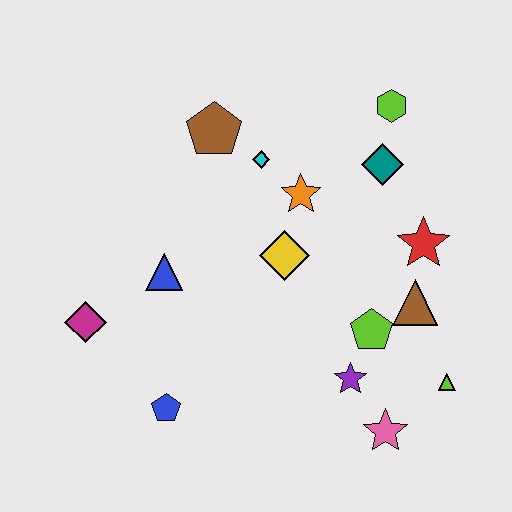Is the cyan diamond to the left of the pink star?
Yes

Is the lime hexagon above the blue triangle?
Yes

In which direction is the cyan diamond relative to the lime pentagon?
The cyan diamond is above the lime pentagon.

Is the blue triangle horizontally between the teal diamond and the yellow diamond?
No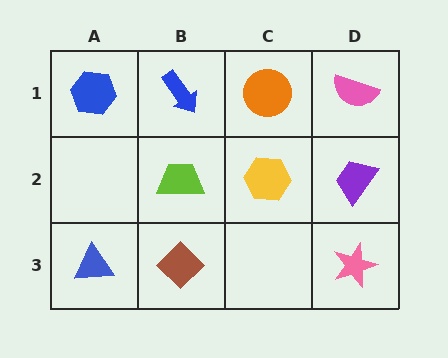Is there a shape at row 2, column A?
No, that cell is empty.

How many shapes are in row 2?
3 shapes.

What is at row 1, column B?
A blue arrow.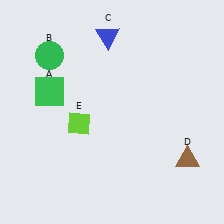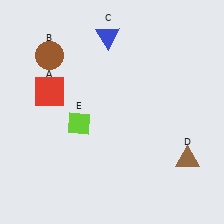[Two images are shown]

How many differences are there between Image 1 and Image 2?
There are 2 differences between the two images.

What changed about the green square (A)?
In Image 1, A is green. In Image 2, it changed to red.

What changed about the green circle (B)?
In Image 1, B is green. In Image 2, it changed to brown.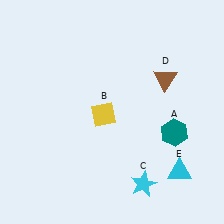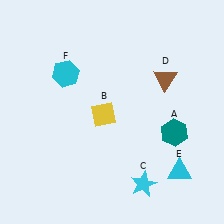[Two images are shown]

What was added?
A cyan hexagon (F) was added in Image 2.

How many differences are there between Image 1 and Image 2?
There is 1 difference between the two images.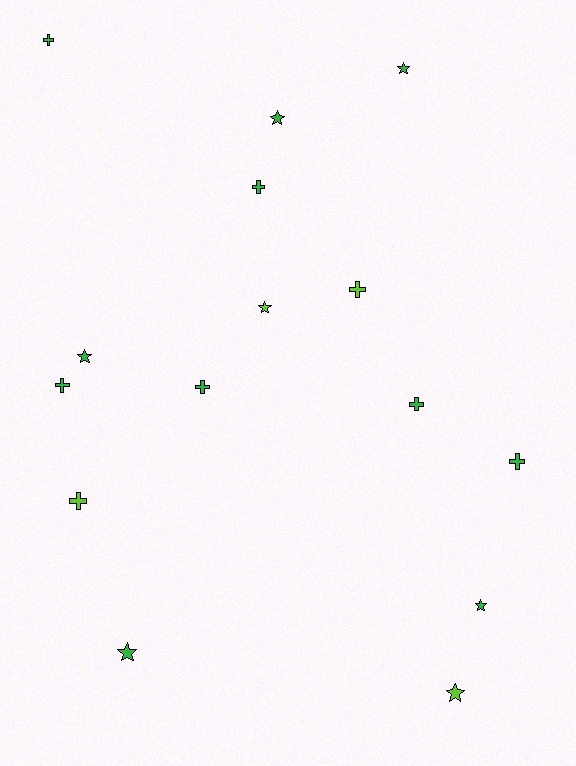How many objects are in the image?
There are 15 objects.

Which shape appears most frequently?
Cross, with 8 objects.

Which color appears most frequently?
Green, with 11 objects.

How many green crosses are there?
There are 6 green crosses.